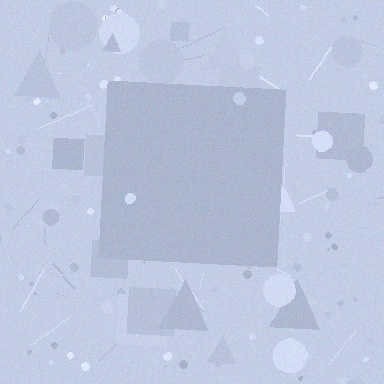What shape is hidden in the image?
A square is hidden in the image.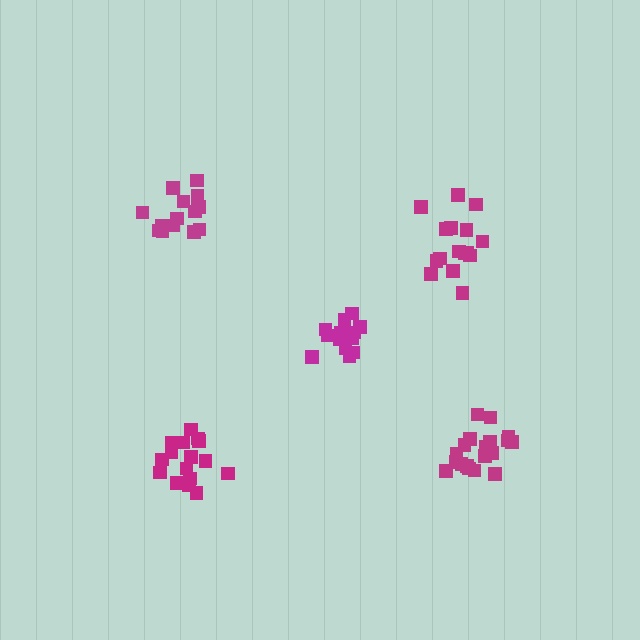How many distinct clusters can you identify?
There are 5 distinct clusters.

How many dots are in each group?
Group 1: 16 dots, Group 2: 15 dots, Group 3: 16 dots, Group 4: 13 dots, Group 5: 19 dots (79 total).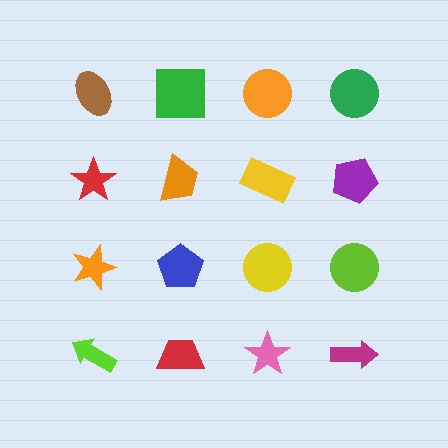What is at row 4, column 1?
A lime arrow.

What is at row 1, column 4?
A green circle.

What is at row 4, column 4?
A magenta arrow.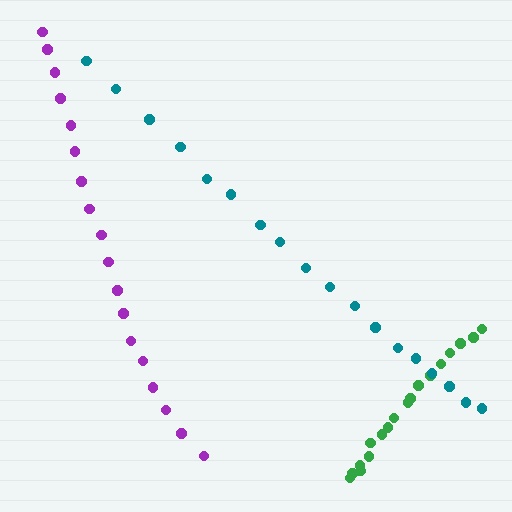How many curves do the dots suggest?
There are 3 distinct paths.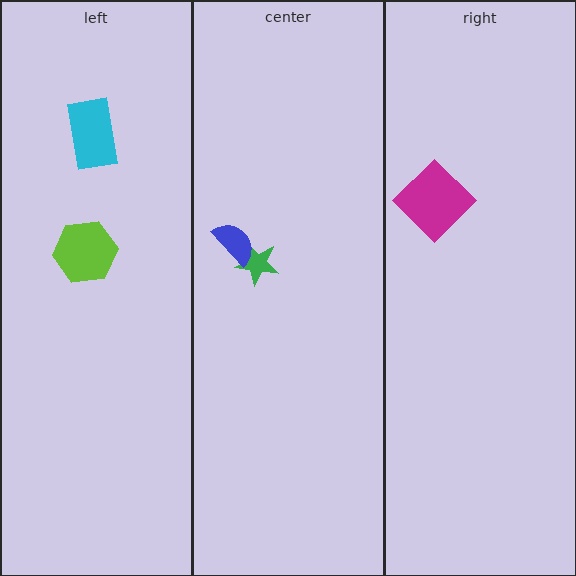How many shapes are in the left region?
2.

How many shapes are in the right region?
1.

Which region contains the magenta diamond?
The right region.